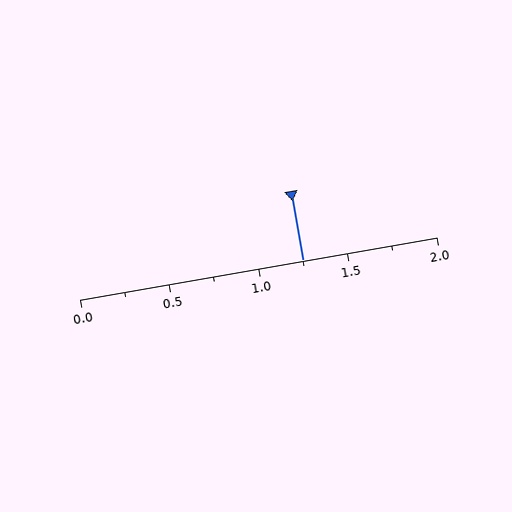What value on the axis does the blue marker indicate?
The marker indicates approximately 1.25.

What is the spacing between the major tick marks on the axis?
The major ticks are spaced 0.5 apart.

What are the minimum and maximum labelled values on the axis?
The axis runs from 0.0 to 2.0.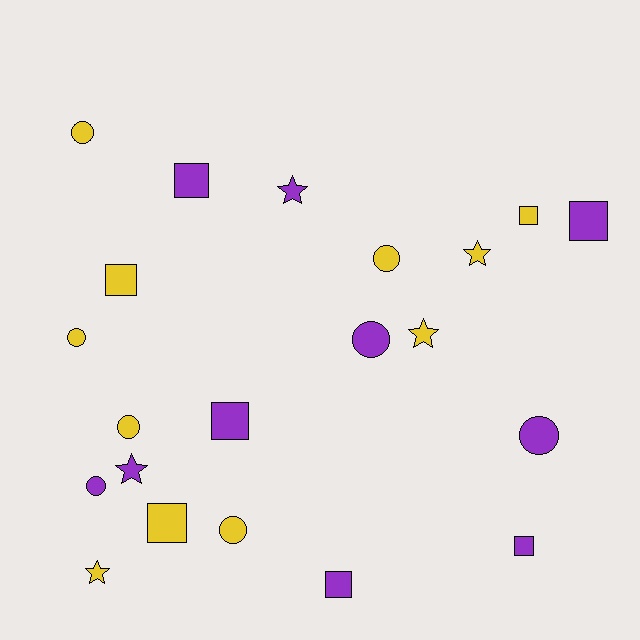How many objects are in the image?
There are 21 objects.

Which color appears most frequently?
Yellow, with 11 objects.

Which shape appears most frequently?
Circle, with 8 objects.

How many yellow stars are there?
There are 3 yellow stars.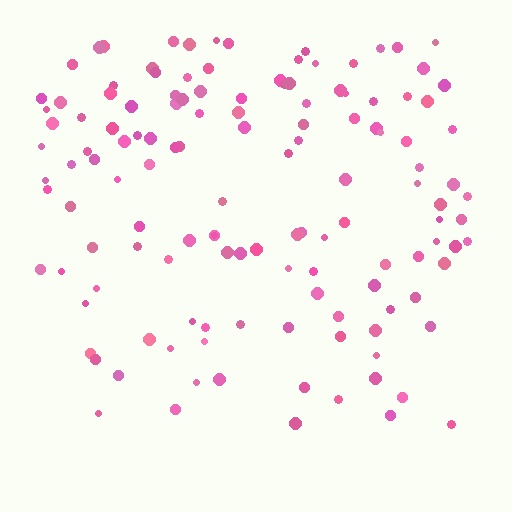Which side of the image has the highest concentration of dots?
The top.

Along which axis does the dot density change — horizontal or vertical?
Vertical.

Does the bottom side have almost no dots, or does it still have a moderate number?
Still a moderate number, just noticeably fewer than the top.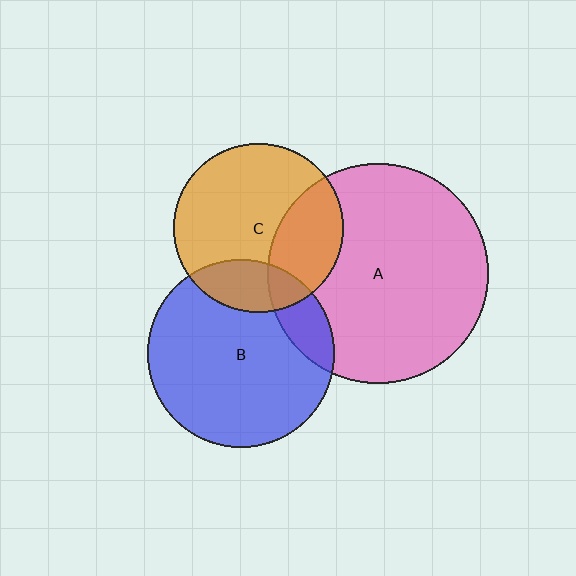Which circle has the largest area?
Circle A (pink).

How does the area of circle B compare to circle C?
Approximately 1.2 times.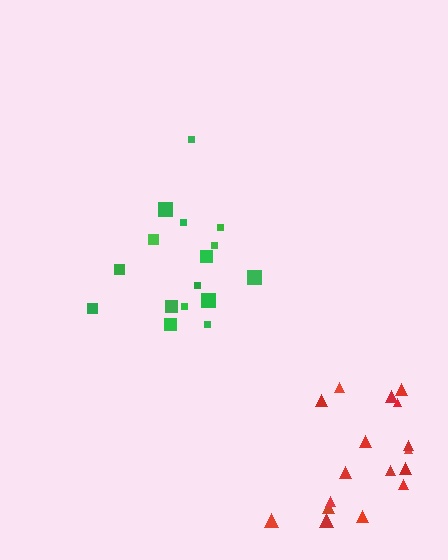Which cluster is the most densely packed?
Red.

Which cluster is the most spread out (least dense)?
Green.